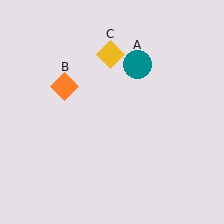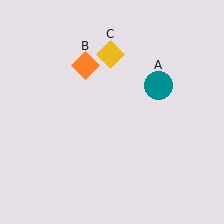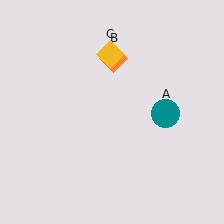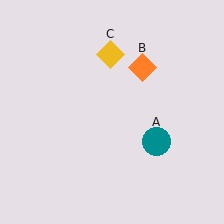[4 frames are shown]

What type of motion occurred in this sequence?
The teal circle (object A), orange diamond (object B) rotated clockwise around the center of the scene.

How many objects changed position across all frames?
2 objects changed position: teal circle (object A), orange diamond (object B).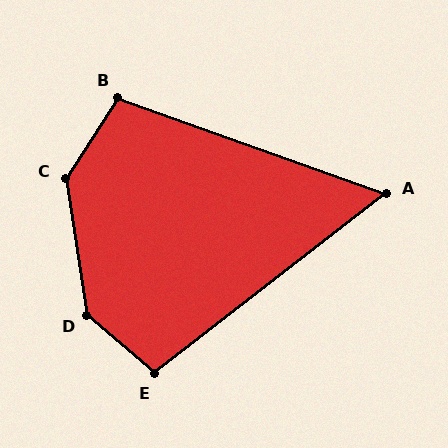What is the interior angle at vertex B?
Approximately 103 degrees (obtuse).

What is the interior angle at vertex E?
Approximately 101 degrees (obtuse).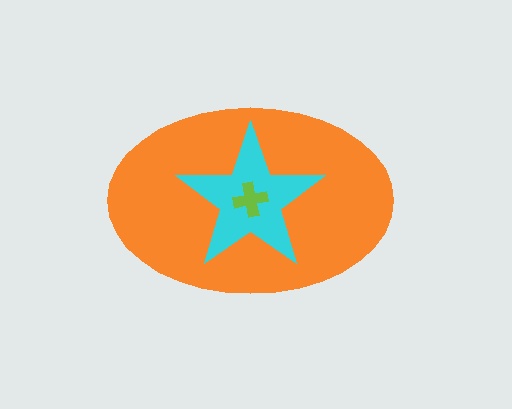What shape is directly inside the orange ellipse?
The cyan star.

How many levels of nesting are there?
3.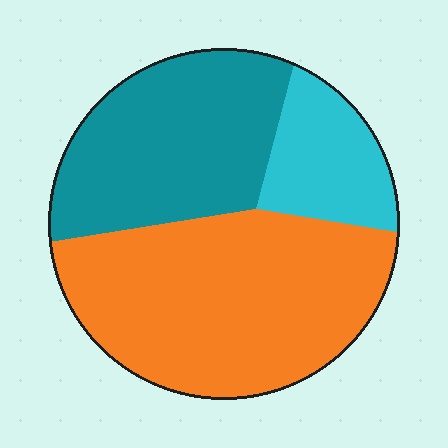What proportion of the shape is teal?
Teal covers roughly 35% of the shape.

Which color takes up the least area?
Cyan, at roughly 15%.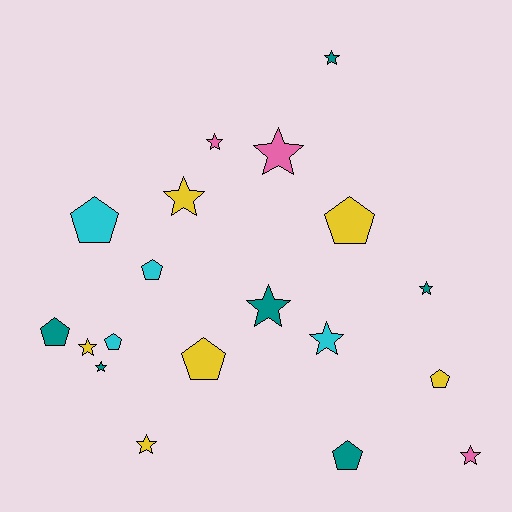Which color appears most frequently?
Teal, with 6 objects.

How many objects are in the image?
There are 19 objects.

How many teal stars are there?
There are 4 teal stars.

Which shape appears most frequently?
Star, with 11 objects.